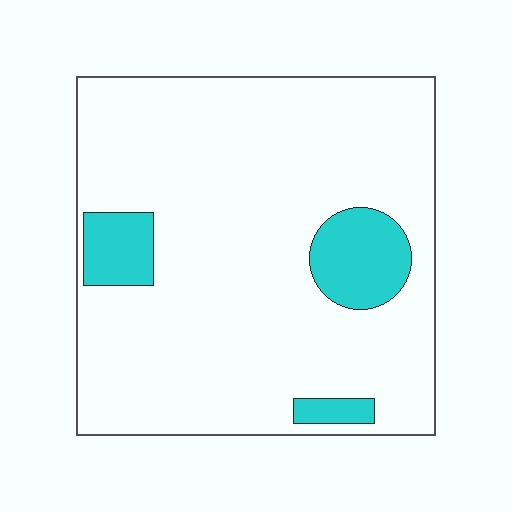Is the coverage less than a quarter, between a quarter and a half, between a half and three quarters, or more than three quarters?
Less than a quarter.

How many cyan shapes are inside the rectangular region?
3.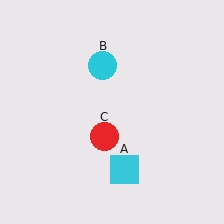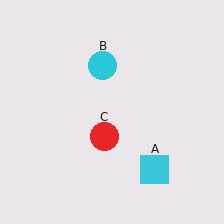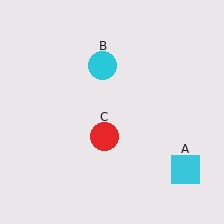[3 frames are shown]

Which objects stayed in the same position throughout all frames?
Cyan circle (object B) and red circle (object C) remained stationary.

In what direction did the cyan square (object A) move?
The cyan square (object A) moved right.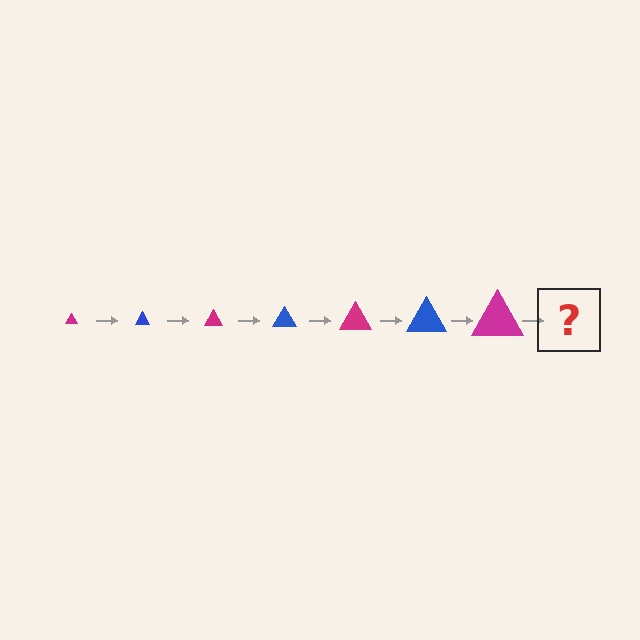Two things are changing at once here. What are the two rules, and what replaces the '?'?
The two rules are that the triangle grows larger each step and the color cycles through magenta and blue. The '?' should be a blue triangle, larger than the previous one.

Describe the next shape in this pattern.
It should be a blue triangle, larger than the previous one.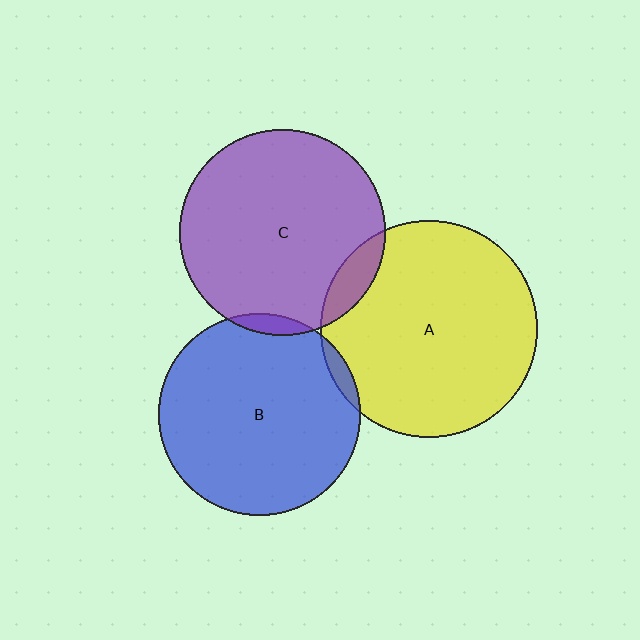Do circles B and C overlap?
Yes.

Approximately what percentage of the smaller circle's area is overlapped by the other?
Approximately 5%.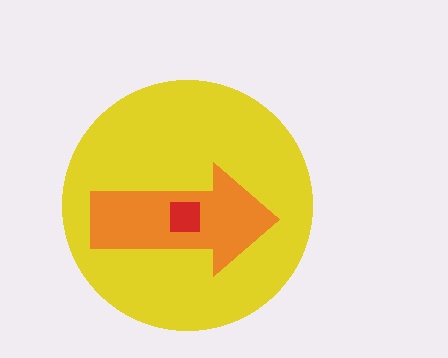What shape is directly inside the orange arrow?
The red square.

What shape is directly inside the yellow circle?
The orange arrow.